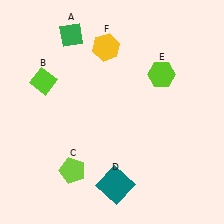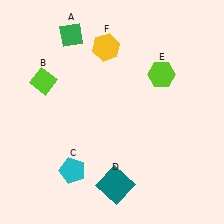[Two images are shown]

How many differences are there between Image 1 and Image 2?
There is 1 difference between the two images.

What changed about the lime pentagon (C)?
In Image 1, C is lime. In Image 2, it changed to cyan.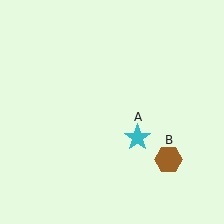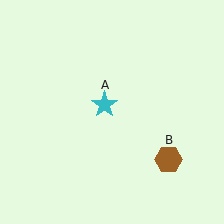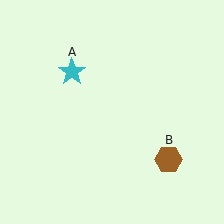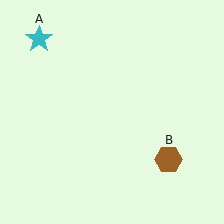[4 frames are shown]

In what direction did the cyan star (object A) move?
The cyan star (object A) moved up and to the left.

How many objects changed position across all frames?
1 object changed position: cyan star (object A).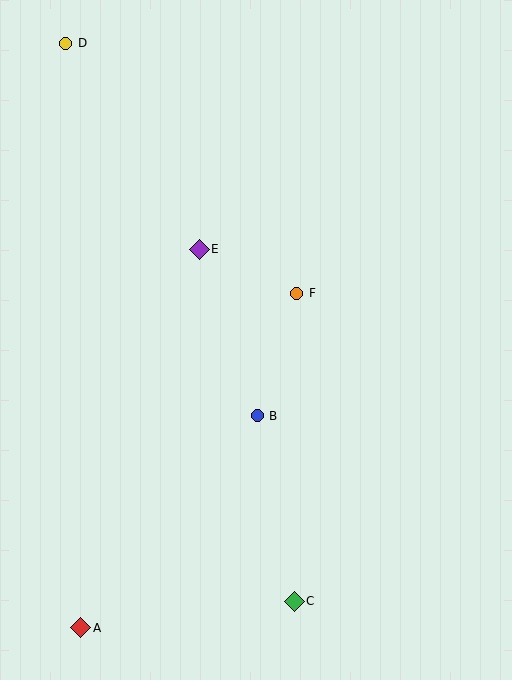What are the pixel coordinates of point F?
Point F is at (297, 293).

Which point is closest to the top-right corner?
Point F is closest to the top-right corner.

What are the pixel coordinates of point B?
Point B is at (257, 416).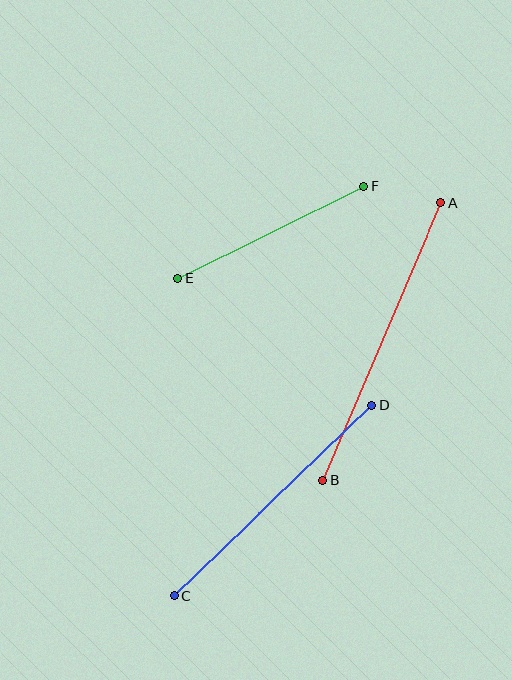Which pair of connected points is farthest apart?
Points A and B are farthest apart.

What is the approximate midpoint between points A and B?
The midpoint is at approximately (382, 342) pixels.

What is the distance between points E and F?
The distance is approximately 207 pixels.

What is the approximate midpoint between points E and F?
The midpoint is at approximately (270, 232) pixels.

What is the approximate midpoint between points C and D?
The midpoint is at approximately (273, 500) pixels.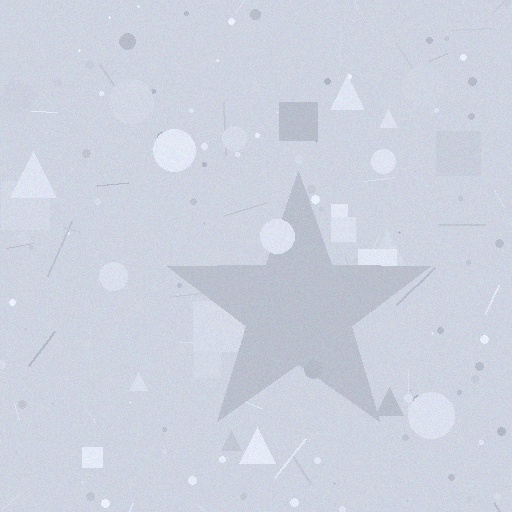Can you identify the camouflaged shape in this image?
The camouflaged shape is a star.